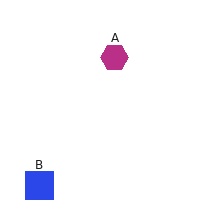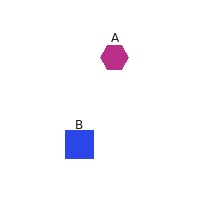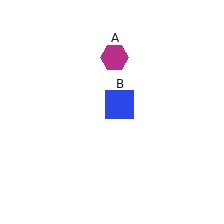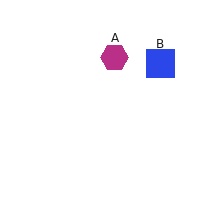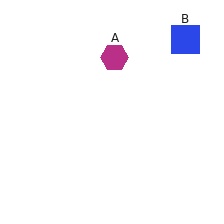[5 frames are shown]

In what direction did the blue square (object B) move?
The blue square (object B) moved up and to the right.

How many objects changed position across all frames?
1 object changed position: blue square (object B).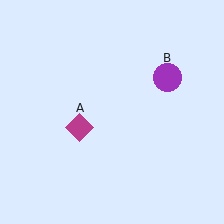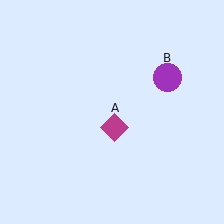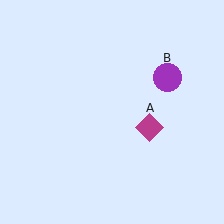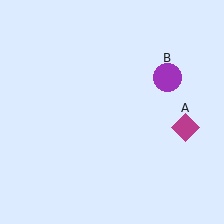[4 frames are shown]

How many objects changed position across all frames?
1 object changed position: magenta diamond (object A).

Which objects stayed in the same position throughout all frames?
Purple circle (object B) remained stationary.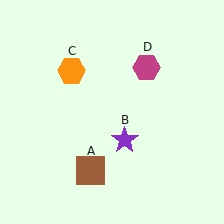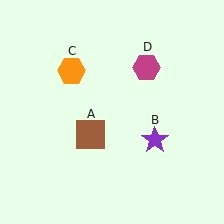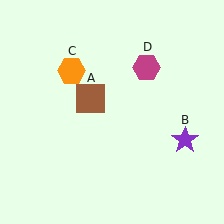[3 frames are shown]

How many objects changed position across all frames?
2 objects changed position: brown square (object A), purple star (object B).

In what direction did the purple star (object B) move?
The purple star (object B) moved right.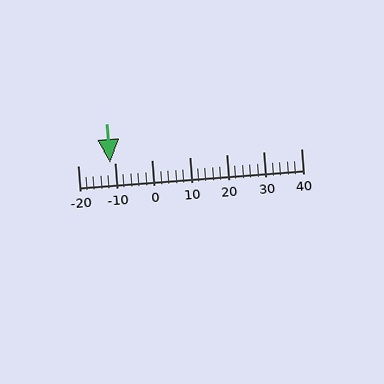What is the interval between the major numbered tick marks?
The major tick marks are spaced 10 units apart.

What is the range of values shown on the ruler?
The ruler shows values from -20 to 40.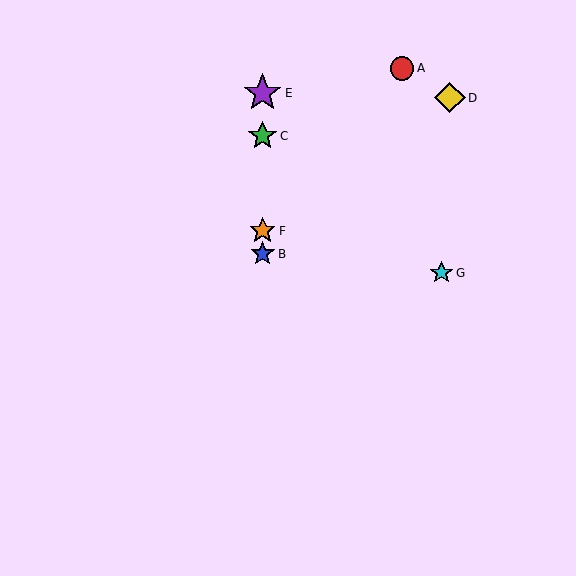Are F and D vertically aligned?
No, F is at x≈263 and D is at x≈450.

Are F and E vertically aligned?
Yes, both are at x≈263.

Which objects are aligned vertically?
Objects B, C, E, F are aligned vertically.